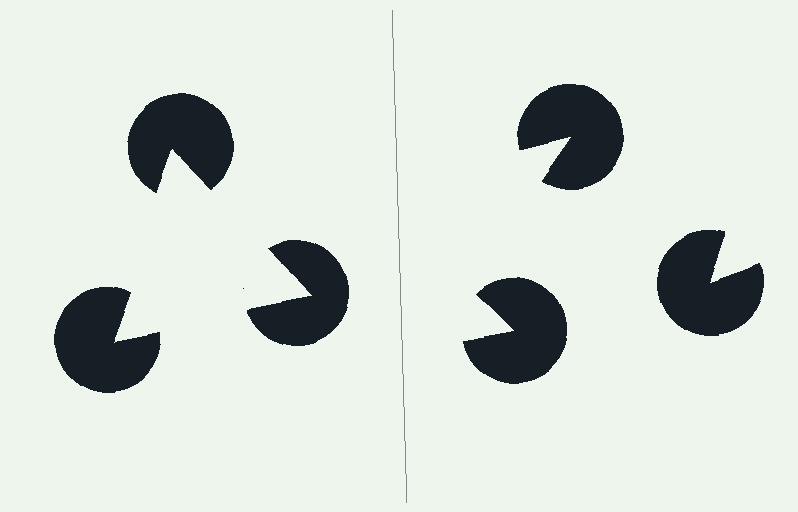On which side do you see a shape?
An illusory triangle appears on the left side. On the right side the wedge cuts are rotated, so no coherent shape forms.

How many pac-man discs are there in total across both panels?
6 — 3 on each side.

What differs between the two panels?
The pac-man discs are positioned identically on both sides; only the wedge orientations differ. On the left they align to a triangle; on the right they are misaligned.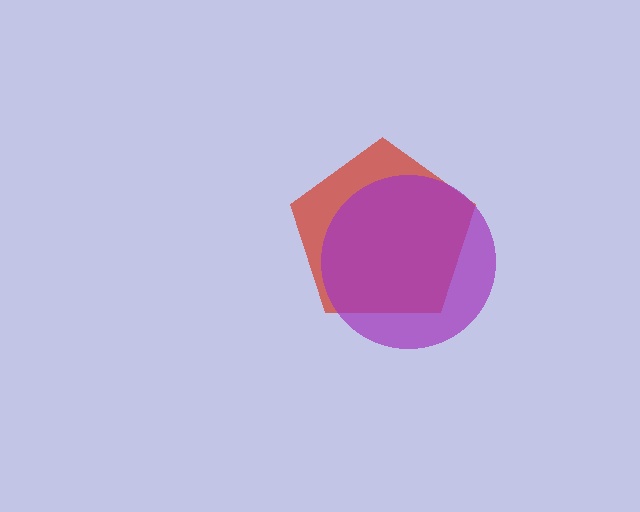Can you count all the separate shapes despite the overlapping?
Yes, there are 2 separate shapes.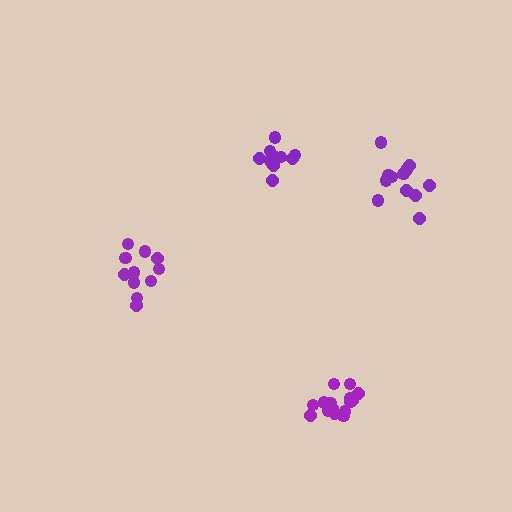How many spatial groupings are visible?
There are 4 spatial groupings.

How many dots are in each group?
Group 1: 15 dots, Group 2: 10 dots, Group 3: 11 dots, Group 4: 12 dots (48 total).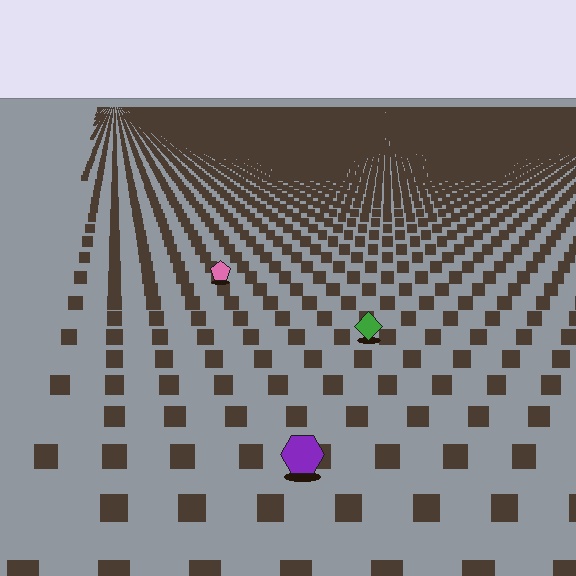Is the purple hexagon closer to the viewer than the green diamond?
Yes. The purple hexagon is closer — you can tell from the texture gradient: the ground texture is coarser near it.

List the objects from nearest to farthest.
From nearest to farthest: the purple hexagon, the green diamond, the pink pentagon.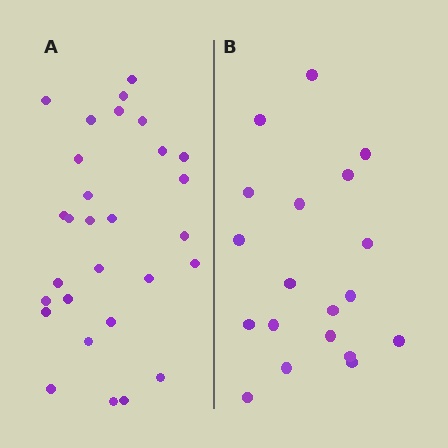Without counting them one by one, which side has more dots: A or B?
Region A (the left region) has more dots.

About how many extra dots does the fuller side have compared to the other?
Region A has roughly 10 or so more dots than region B.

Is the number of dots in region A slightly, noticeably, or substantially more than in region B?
Region A has substantially more. The ratio is roughly 1.5 to 1.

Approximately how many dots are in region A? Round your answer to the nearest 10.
About 30 dots. (The exact count is 29, which rounds to 30.)